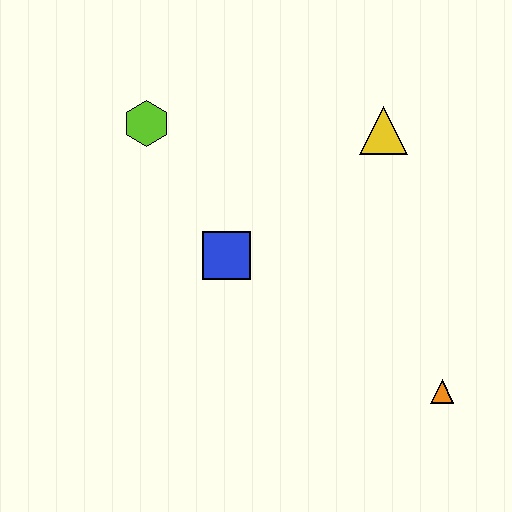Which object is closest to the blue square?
The lime hexagon is closest to the blue square.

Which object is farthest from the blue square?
The orange triangle is farthest from the blue square.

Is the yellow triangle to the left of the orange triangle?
Yes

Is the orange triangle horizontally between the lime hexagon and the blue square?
No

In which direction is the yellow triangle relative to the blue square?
The yellow triangle is to the right of the blue square.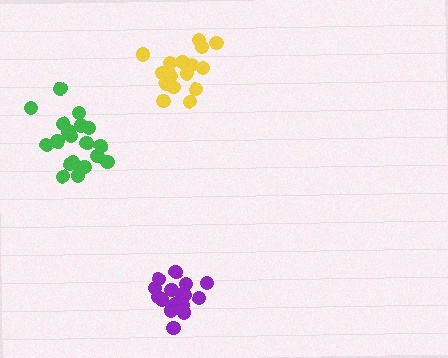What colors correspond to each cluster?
The clusters are colored: green, yellow, purple.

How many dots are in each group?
Group 1: 19 dots, Group 2: 19 dots, Group 3: 16 dots (54 total).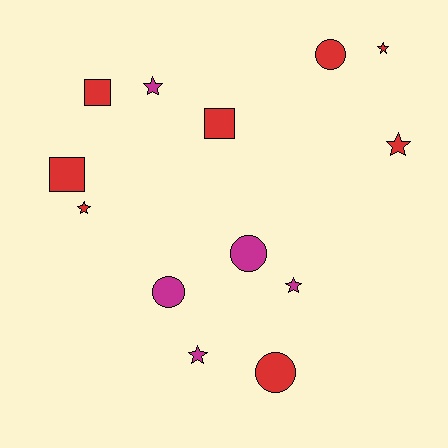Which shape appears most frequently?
Star, with 6 objects.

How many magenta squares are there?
There are no magenta squares.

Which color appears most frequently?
Red, with 8 objects.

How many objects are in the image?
There are 13 objects.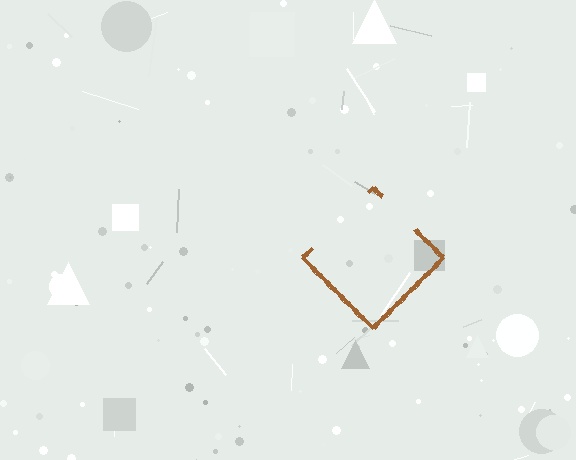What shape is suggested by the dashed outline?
The dashed outline suggests a diamond.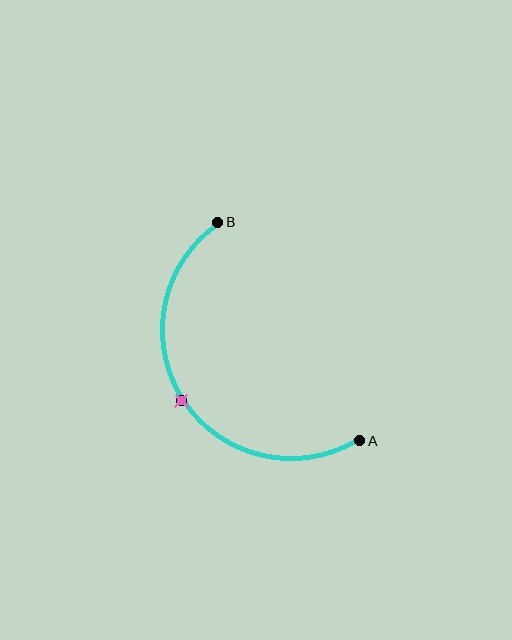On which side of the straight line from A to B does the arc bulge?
The arc bulges to the left of the straight line connecting A and B.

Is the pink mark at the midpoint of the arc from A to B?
Yes. The pink mark lies on the arc at equal arc-length from both A and B — it is the arc midpoint.